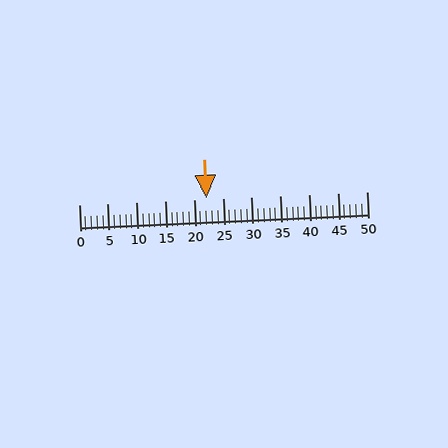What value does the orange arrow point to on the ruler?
The orange arrow points to approximately 22.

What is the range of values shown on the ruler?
The ruler shows values from 0 to 50.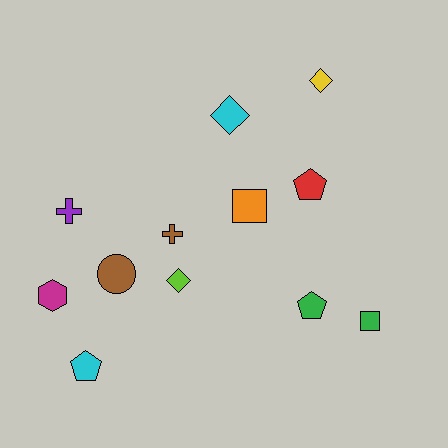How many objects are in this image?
There are 12 objects.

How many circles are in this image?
There is 1 circle.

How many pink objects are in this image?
There are no pink objects.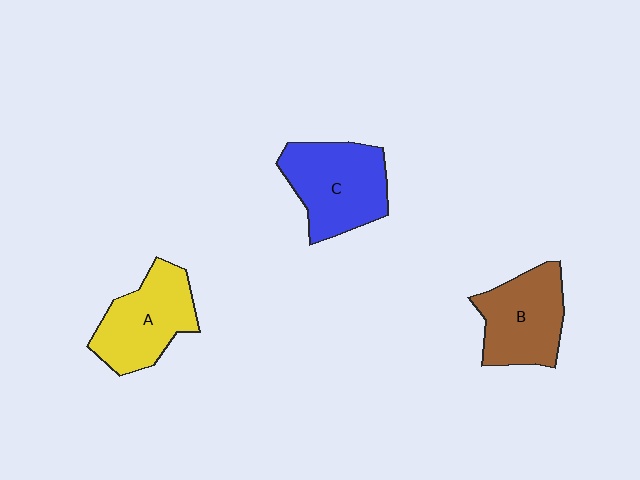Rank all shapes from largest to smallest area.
From largest to smallest: C (blue), A (yellow), B (brown).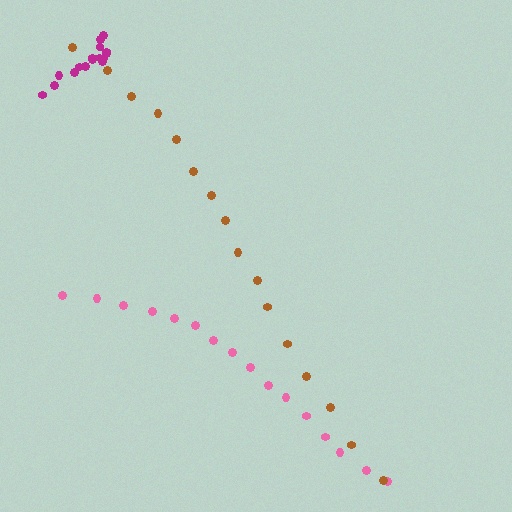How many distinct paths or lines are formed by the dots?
There are 3 distinct paths.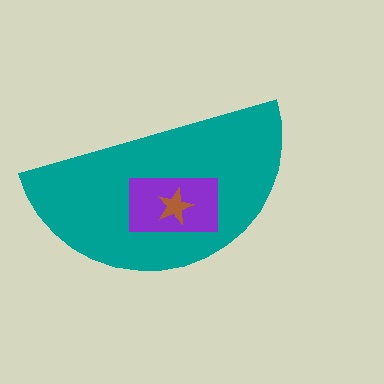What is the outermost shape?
The teal semicircle.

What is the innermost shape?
The brown star.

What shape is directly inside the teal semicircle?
The purple rectangle.